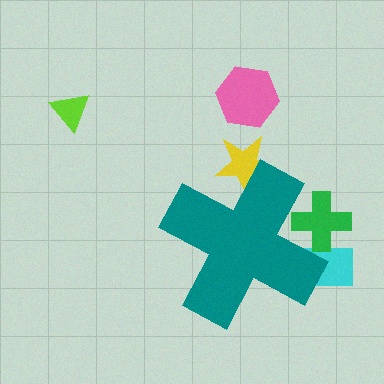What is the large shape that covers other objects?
A teal cross.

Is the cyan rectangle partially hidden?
Yes, the cyan rectangle is partially hidden behind the teal cross.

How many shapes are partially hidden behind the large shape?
3 shapes are partially hidden.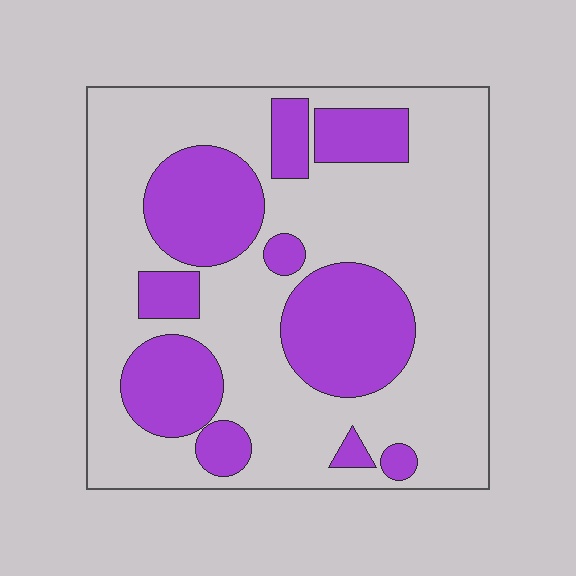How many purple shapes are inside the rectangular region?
10.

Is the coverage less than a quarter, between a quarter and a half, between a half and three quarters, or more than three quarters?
Between a quarter and a half.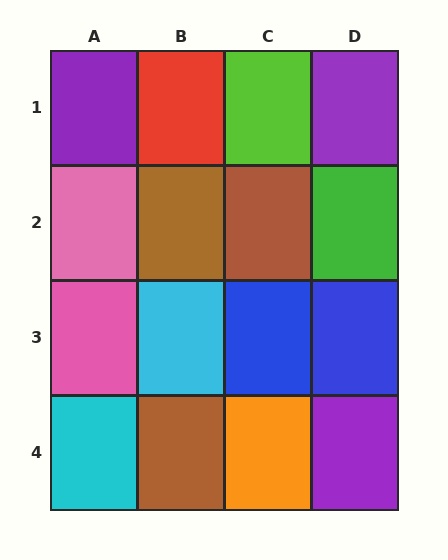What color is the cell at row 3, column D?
Blue.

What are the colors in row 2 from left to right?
Pink, brown, brown, green.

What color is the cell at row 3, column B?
Cyan.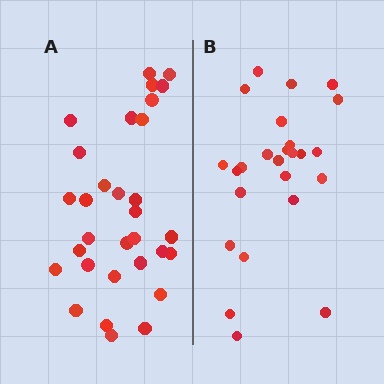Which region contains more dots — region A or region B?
Region A (the left region) has more dots.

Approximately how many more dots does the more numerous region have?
Region A has about 6 more dots than region B.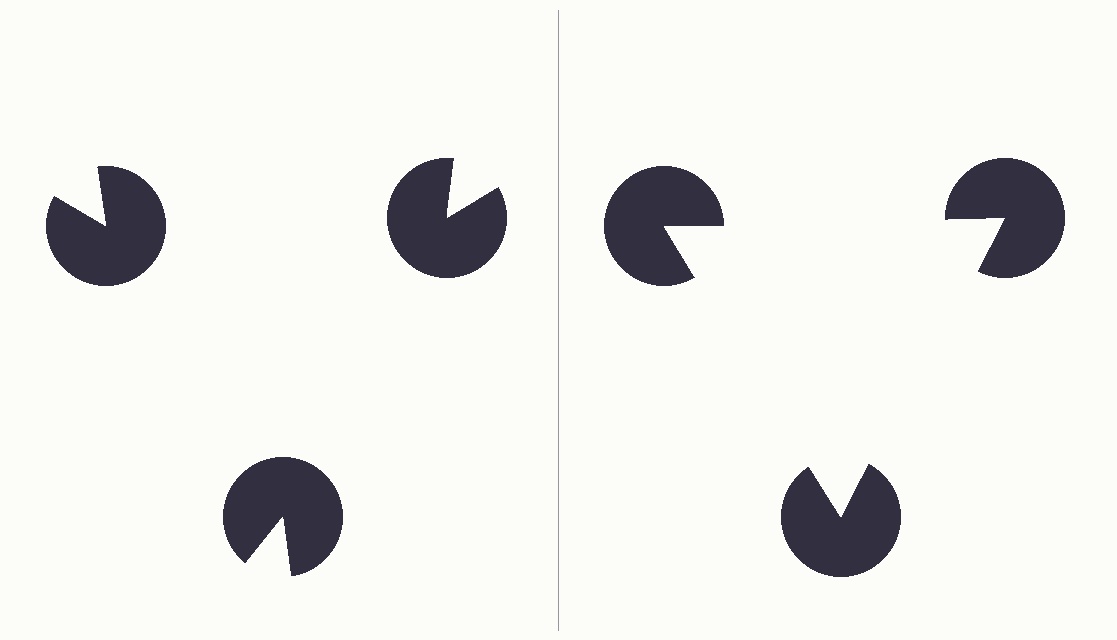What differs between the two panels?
The pac-man discs are positioned identically on both sides; only the wedge orientations differ. On the right they align to a triangle; on the left they are misaligned.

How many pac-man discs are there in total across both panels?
6 — 3 on each side.